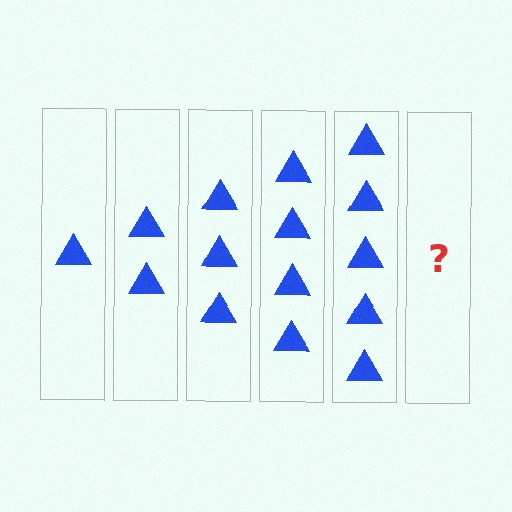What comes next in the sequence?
The next element should be 6 triangles.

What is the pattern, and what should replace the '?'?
The pattern is that each step adds one more triangle. The '?' should be 6 triangles.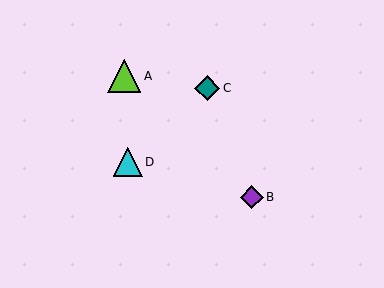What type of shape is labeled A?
Shape A is a lime triangle.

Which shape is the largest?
The lime triangle (labeled A) is the largest.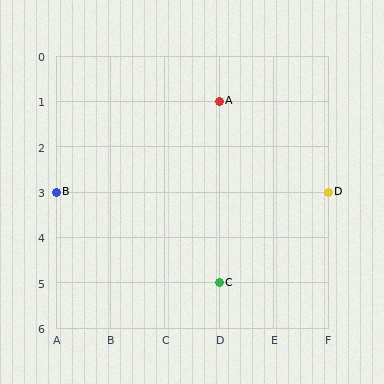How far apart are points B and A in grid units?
Points B and A are 3 columns and 2 rows apart (about 3.6 grid units diagonally).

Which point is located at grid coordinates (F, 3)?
Point D is at (F, 3).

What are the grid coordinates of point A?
Point A is at grid coordinates (D, 1).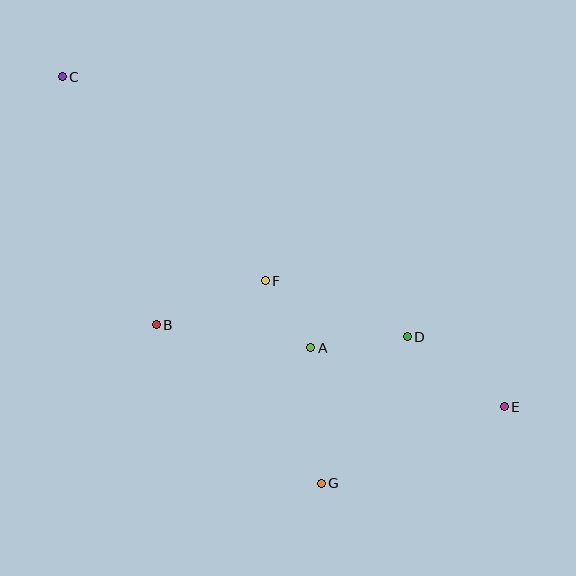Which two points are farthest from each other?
Points C and E are farthest from each other.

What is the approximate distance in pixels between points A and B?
The distance between A and B is approximately 156 pixels.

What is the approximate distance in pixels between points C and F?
The distance between C and F is approximately 288 pixels.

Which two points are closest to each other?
Points A and F are closest to each other.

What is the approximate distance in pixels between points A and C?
The distance between A and C is approximately 368 pixels.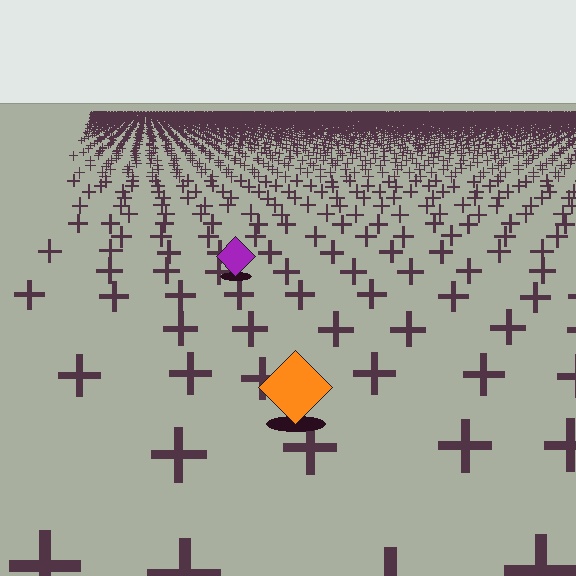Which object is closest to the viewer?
The orange diamond is closest. The texture marks near it are larger and more spread out.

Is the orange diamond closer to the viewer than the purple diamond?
Yes. The orange diamond is closer — you can tell from the texture gradient: the ground texture is coarser near it.